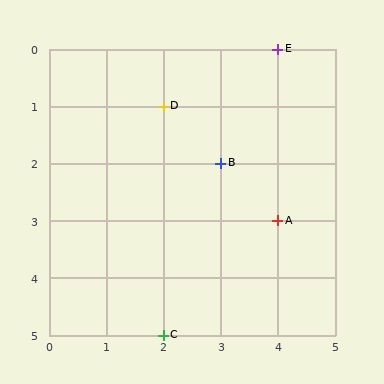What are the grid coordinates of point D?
Point D is at grid coordinates (2, 1).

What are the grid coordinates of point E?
Point E is at grid coordinates (4, 0).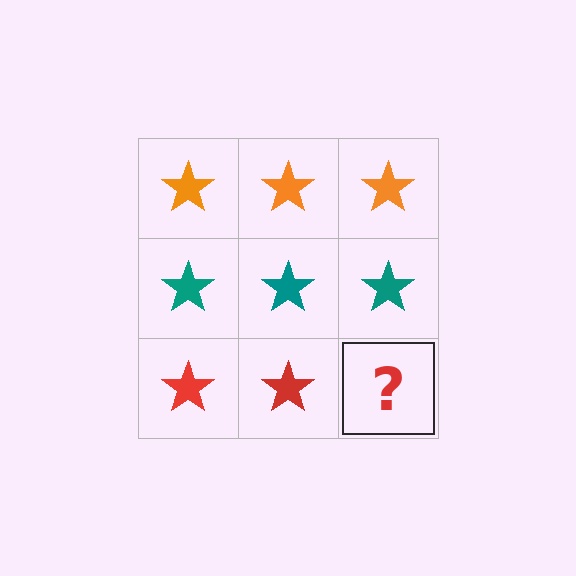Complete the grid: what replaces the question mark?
The question mark should be replaced with a red star.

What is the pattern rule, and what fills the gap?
The rule is that each row has a consistent color. The gap should be filled with a red star.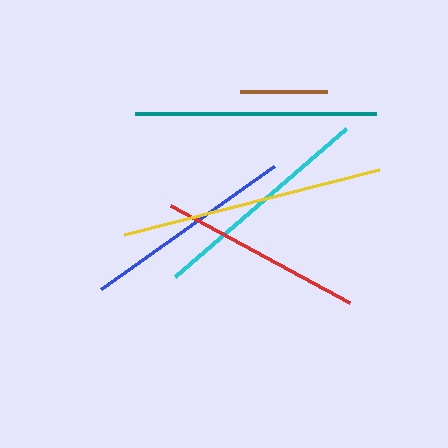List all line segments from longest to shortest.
From longest to shortest: yellow, teal, cyan, blue, red, brown.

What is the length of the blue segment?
The blue segment is approximately 212 pixels long.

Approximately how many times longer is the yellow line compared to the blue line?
The yellow line is approximately 1.2 times the length of the blue line.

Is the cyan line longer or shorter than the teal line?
The teal line is longer than the cyan line.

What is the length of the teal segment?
The teal segment is approximately 241 pixels long.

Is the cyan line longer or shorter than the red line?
The cyan line is longer than the red line.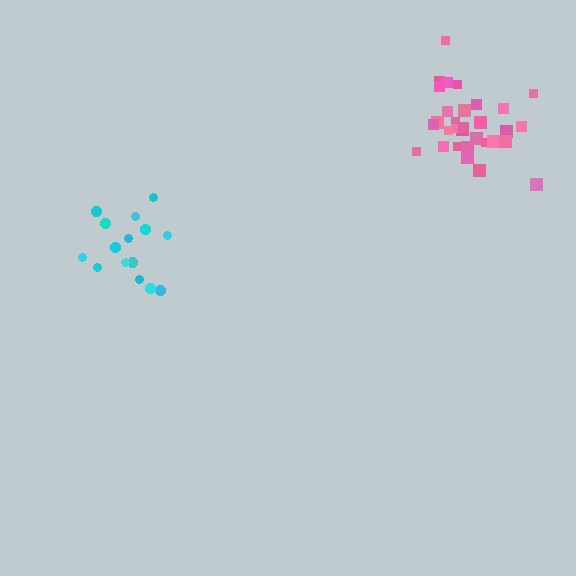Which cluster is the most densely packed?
Pink.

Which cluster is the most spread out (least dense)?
Cyan.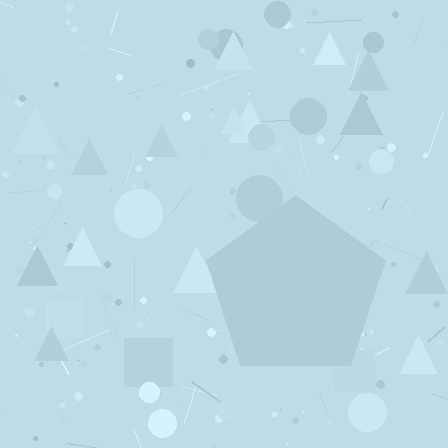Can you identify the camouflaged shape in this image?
The camouflaged shape is a pentagon.